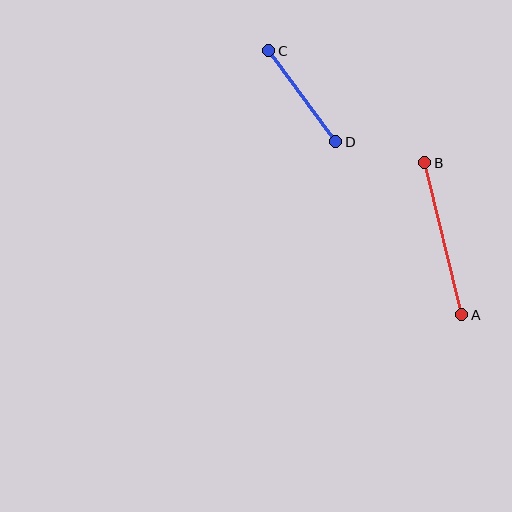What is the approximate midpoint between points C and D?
The midpoint is at approximately (302, 96) pixels.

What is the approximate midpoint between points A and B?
The midpoint is at approximately (443, 239) pixels.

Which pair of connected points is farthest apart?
Points A and B are farthest apart.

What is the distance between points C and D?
The distance is approximately 113 pixels.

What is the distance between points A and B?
The distance is approximately 157 pixels.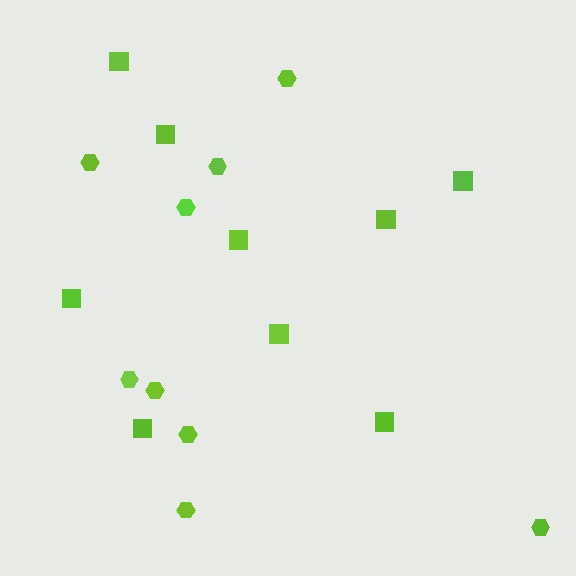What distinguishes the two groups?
There are 2 groups: one group of squares (9) and one group of hexagons (9).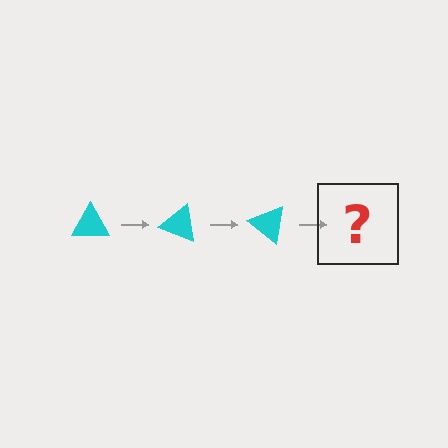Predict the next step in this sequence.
The next step is a cyan triangle rotated 60 degrees.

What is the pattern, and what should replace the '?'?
The pattern is that the triangle rotates 20 degrees each step. The '?' should be a cyan triangle rotated 60 degrees.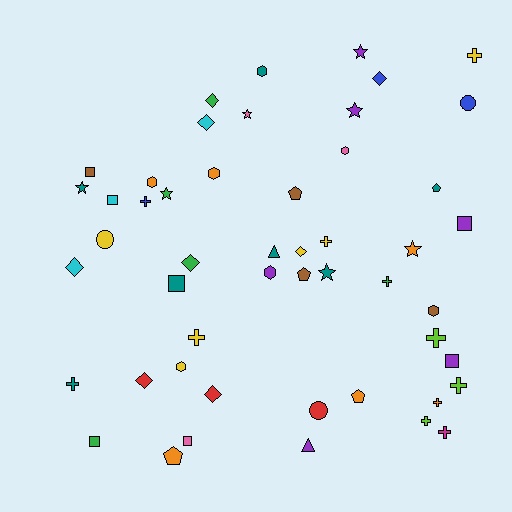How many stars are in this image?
There are 7 stars.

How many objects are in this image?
There are 50 objects.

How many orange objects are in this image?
There are 6 orange objects.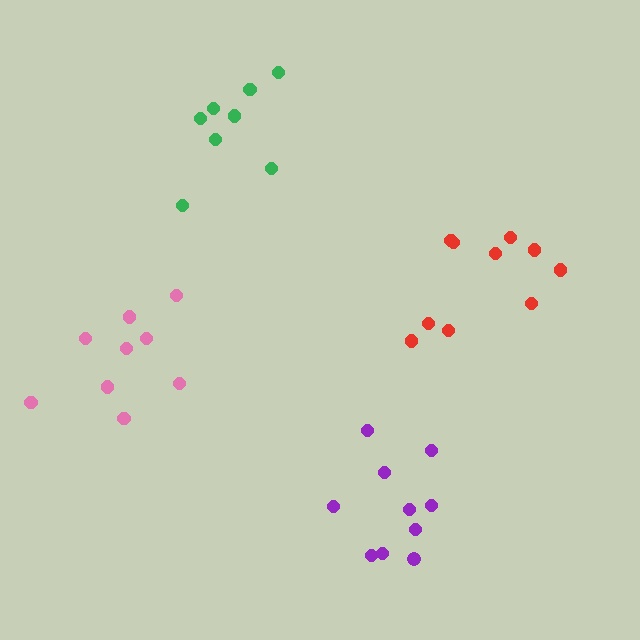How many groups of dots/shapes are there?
There are 4 groups.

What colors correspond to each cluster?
The clusters are colored: red, pink, purple, green.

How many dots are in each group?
Group 1: 10 dots, Group 2: 9 dots, Group 3: 10 dots, Group 4: 8 dots (37 total).